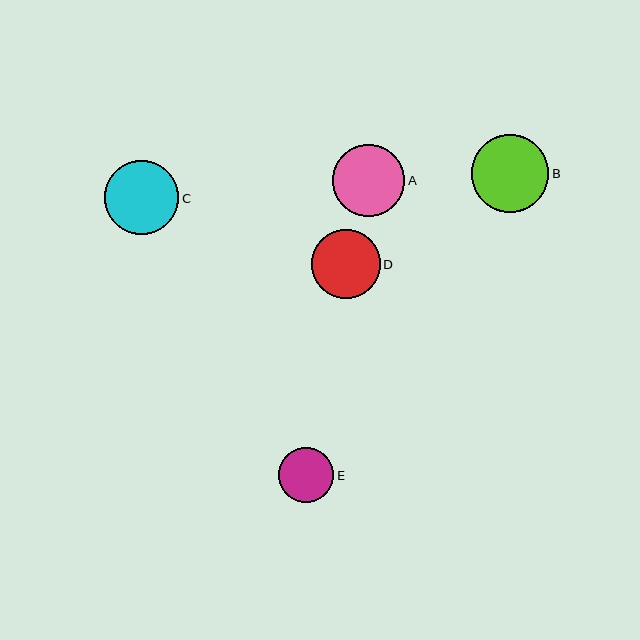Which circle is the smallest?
Circle E is the smallest with a size of approximately 55 pixels.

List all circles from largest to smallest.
From largest to smallest: B, C, A, D, E.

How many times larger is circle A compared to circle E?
Circle A is approximately 1.3 times the size of circle E.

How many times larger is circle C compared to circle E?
Circle C is approximately 1.3 times the size of circle E.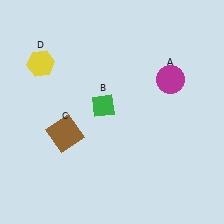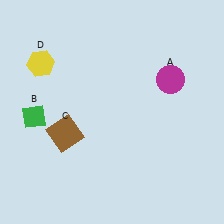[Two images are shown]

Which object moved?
The green diamond (B) moved left.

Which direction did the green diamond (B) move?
The green diamond (B) moved left.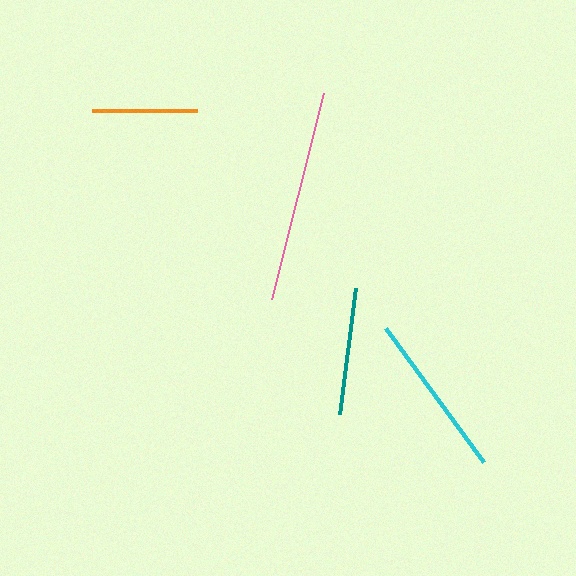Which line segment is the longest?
The pink line is the longest at approximately 213 pixels.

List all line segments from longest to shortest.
From longest to shortest: pink, cyan, teal, orange.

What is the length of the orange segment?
The orange segment is approximately 105 pixels long.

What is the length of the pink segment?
The pink segment is approximately 213 pixels long.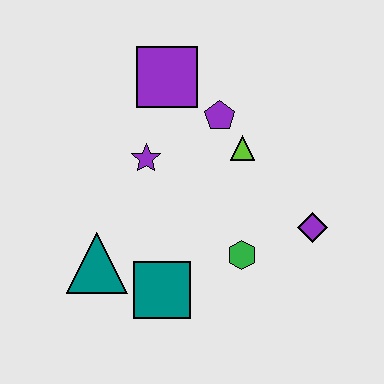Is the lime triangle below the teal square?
No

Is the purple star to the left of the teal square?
Yes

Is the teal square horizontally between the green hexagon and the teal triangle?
Yes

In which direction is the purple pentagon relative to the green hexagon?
The purple pentagon is above the green hexagon.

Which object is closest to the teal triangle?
The teal square is closest to the teal triangle.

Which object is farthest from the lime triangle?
The teal triangle is farthest from the lime triangle.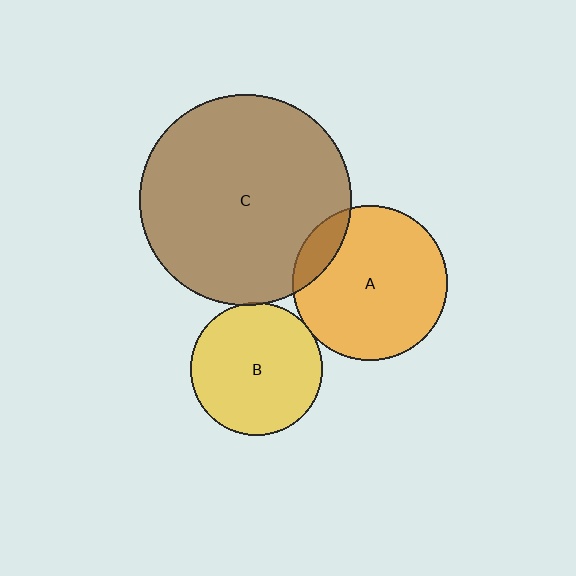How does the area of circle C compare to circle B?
Approximately 2.5 times.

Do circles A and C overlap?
Yes.